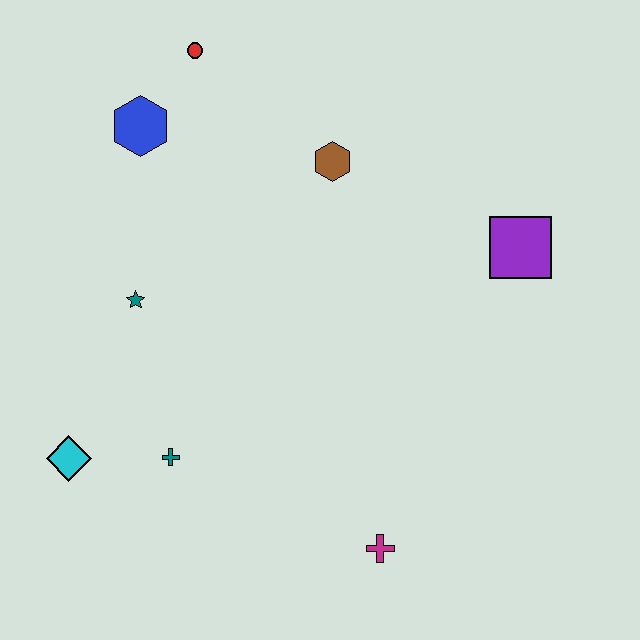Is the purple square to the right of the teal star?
Yes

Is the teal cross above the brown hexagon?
No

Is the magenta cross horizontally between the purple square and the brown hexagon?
Yes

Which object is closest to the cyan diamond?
The teal cross is closest to the cyan diamond.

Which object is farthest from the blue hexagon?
The magenta cross is farthest from the blue hexagon.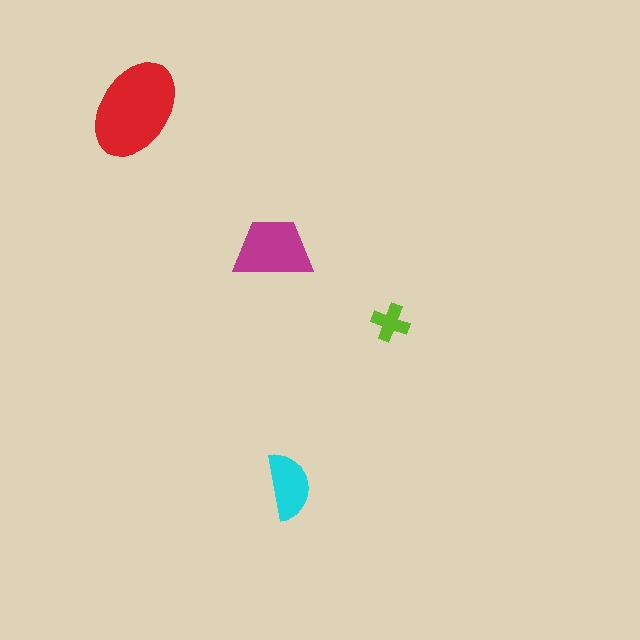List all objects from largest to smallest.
The red ellipse, the magenta trapezoid, the cyan semicircle, the lime cross.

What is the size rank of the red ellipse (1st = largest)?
1st.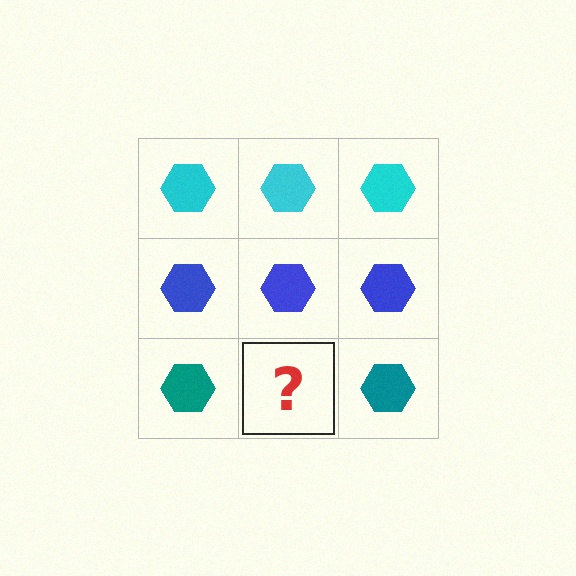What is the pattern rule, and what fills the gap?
The rule is that each row has a consistent color. The gap should be filled with a teal hexagon.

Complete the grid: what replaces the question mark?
The question mark should be replaced with a teal hexagon.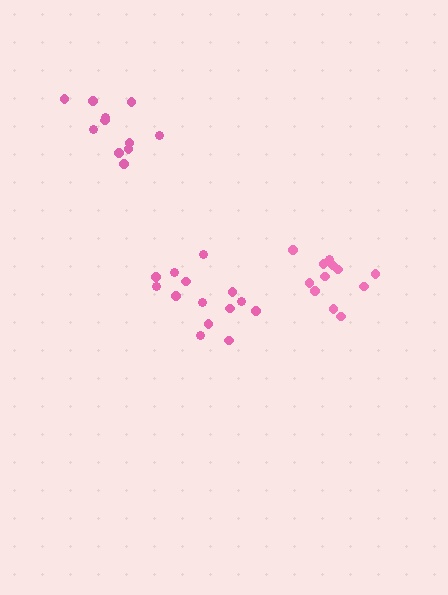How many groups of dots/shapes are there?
There are 3 groups.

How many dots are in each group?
Group 1: 11 dots, Group 2: 12 dots, Group 3: 14 dots (37 total).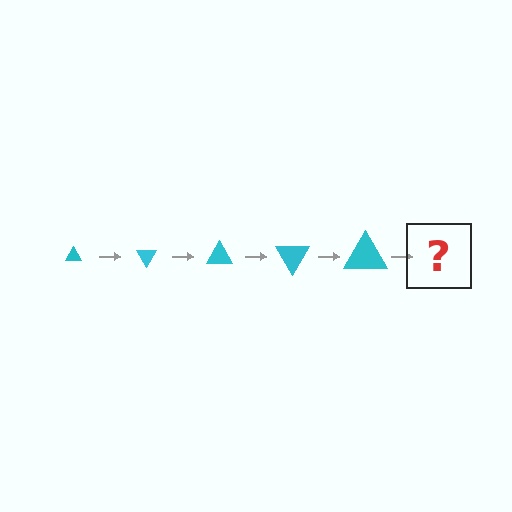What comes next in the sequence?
The next element should be a triangle, larger than the previous one and rotated 300 degrees from the start.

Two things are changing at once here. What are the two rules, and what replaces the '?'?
The two rules are that the triangle grows larger each step and it rotates 60 degrees each step. The '?' should be a triangle, larger than the previous one and rotated 300 degrees from the start.